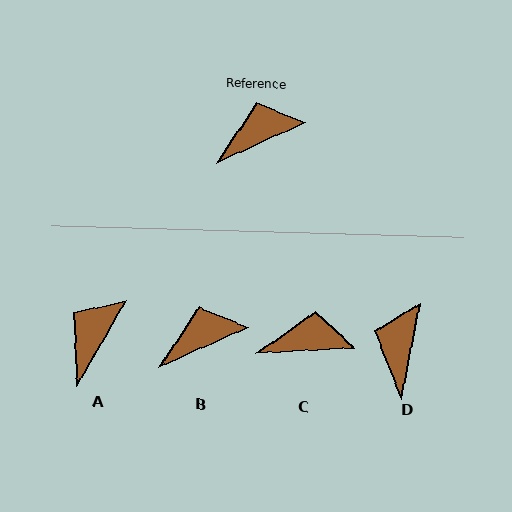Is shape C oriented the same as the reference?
No, it is off by about 21 degrees.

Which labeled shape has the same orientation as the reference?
B.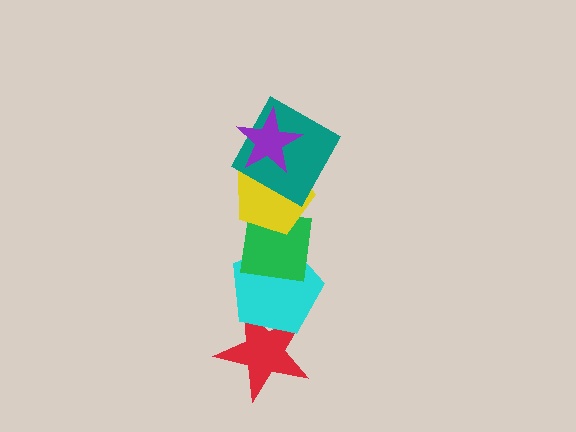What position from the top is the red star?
The red star is 6th from the top.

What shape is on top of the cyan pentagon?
The green square is on top of the cyan pentagon.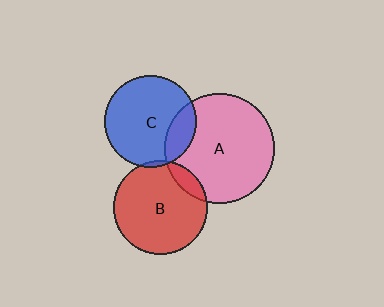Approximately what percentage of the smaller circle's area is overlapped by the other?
Approximately 20%.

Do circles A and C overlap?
Yes.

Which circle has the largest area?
Circle A (pink).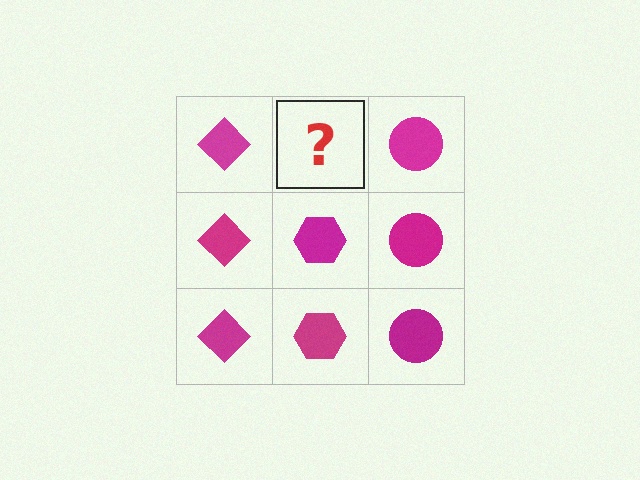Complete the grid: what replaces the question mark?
The question mark should be replaced with a magenta hexagon.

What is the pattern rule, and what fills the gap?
The rule is that each column has a consistent shape. The gap should be filled with a magenta hexagon.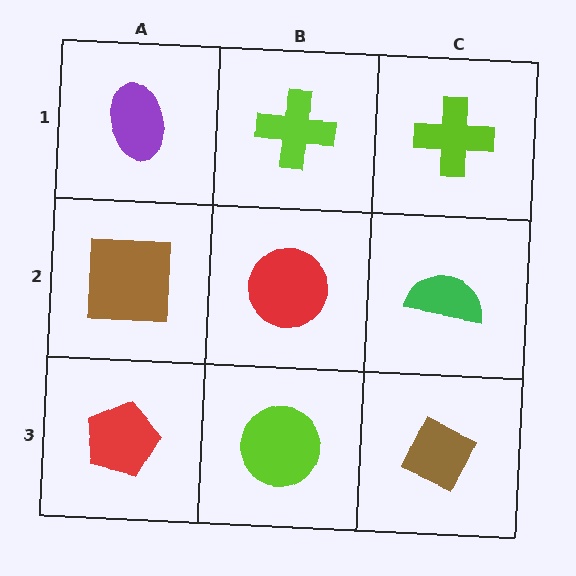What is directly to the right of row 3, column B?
A brown diamond.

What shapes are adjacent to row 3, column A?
A brown square (row 2, column A), a lime circle (row 3, column B).